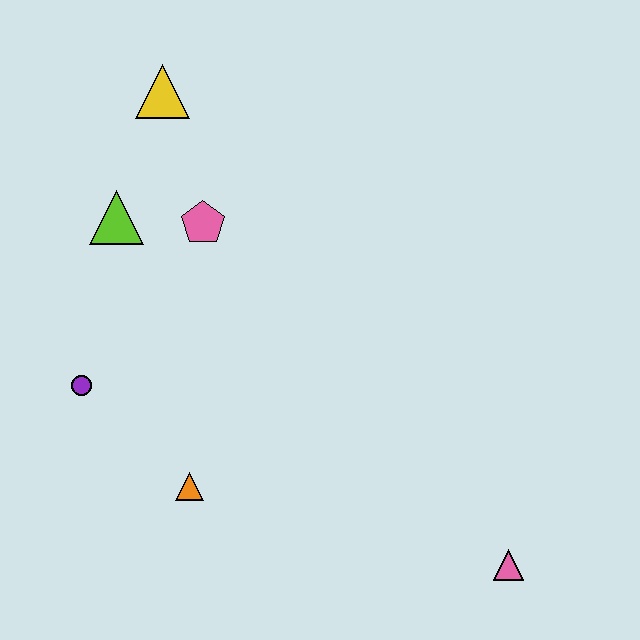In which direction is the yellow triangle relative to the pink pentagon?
The yellow triangle is above the pink pentagon.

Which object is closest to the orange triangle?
The purple circle is closest to the orange triangle.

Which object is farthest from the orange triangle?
The yellow triangle is farthest from the orange triangle.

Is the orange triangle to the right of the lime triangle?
Yes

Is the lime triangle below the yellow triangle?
Yes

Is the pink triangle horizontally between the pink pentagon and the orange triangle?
No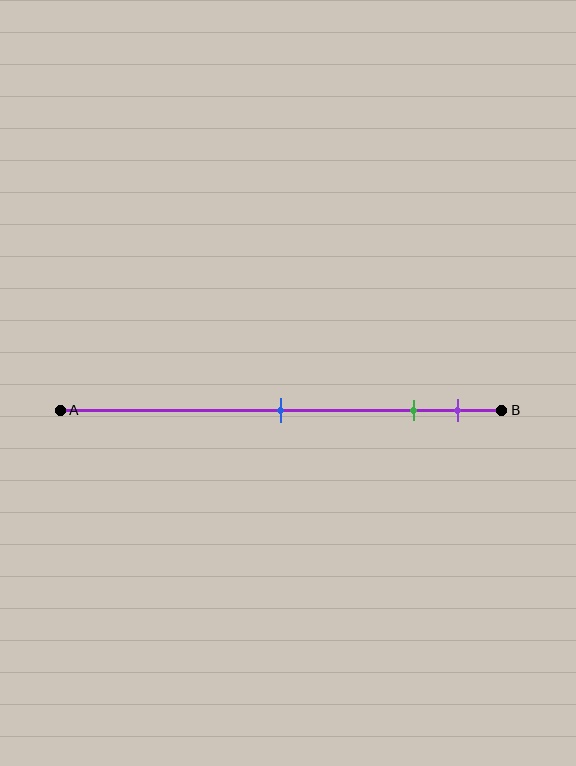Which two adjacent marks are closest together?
The green and purple marks are the closest adjacent pair.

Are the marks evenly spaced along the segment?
No, the marks are not evenly spaced.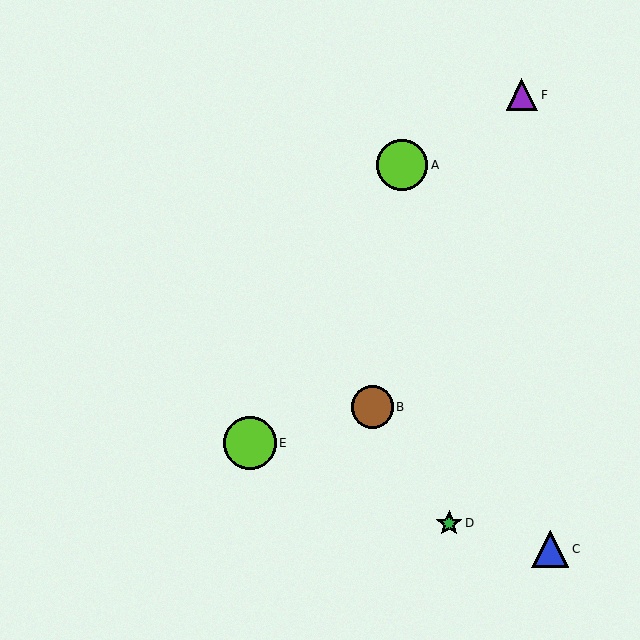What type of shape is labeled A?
Shape A is a lime circle.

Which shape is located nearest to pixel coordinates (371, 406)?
The brown circle (labeled B) at (372, 407) is nearest to that location.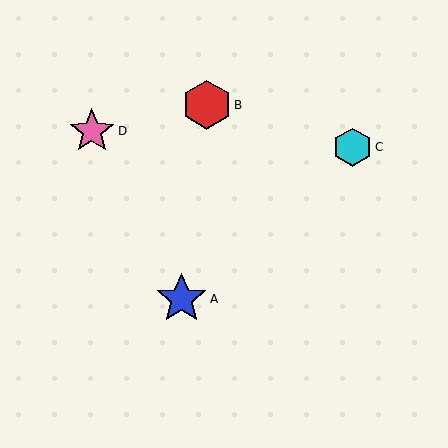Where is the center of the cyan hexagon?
The center of the cyan hexagon is at (352, 147).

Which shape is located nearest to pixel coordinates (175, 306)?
The blue star (labeled A) at (182, 299) is nearest to that location.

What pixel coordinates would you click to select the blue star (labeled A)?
Click at (182, 299) to select the blue star A.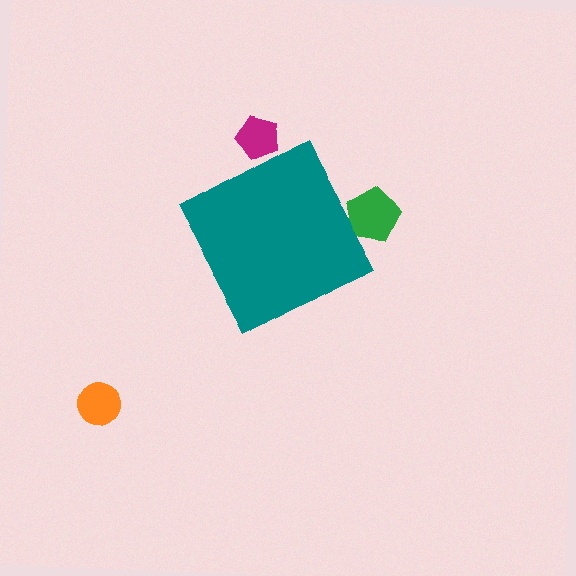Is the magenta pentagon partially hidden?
Yes, the magenta pentagon is partially hidden behind the teal diamond.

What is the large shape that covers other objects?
A teal diamond.